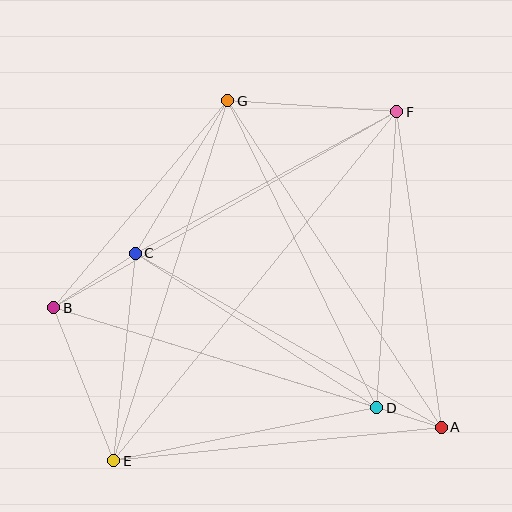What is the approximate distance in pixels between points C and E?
The distance between C and E is approximately 209 pixels.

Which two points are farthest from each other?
Points E and F are farthest from each other.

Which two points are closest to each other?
Points A and D are closest to each other.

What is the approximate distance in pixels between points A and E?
The distance between A and E is approximately 330 pixels.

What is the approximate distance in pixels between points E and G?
The distance between E and G is approximately 378 pixels.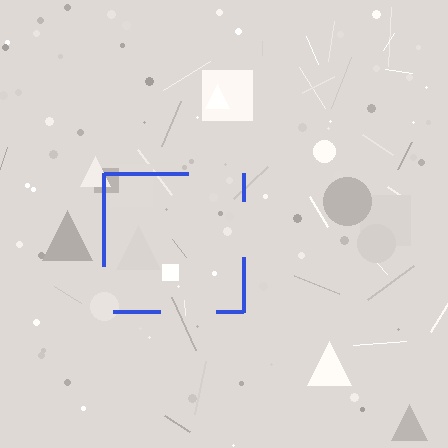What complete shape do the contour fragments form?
The contour fragments form a square.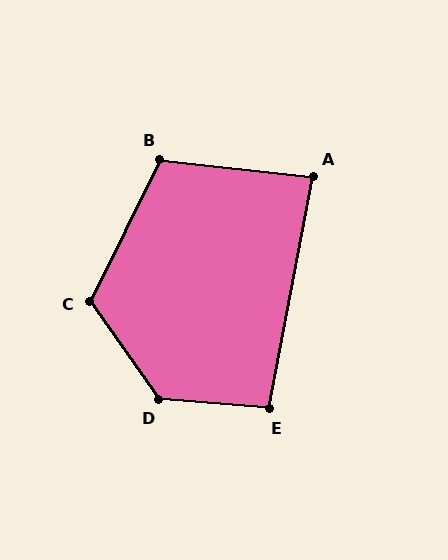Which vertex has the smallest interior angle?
A, at approximately 86 degrees.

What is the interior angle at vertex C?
Approximately 119 degrees (obtuse).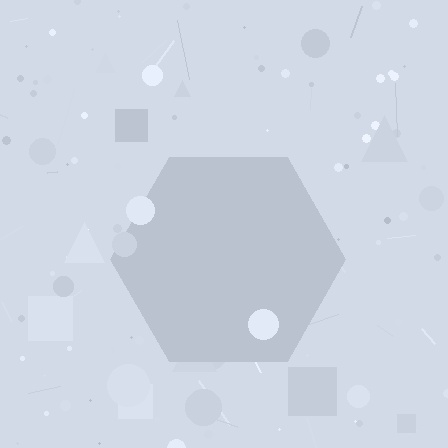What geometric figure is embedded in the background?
A hexagon is embedded in the background.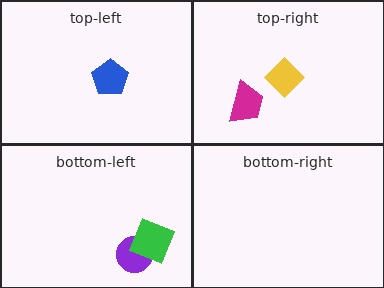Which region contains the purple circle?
The bottom-left region.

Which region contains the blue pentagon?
The top-left region.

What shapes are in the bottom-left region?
The purple circle, the green square.